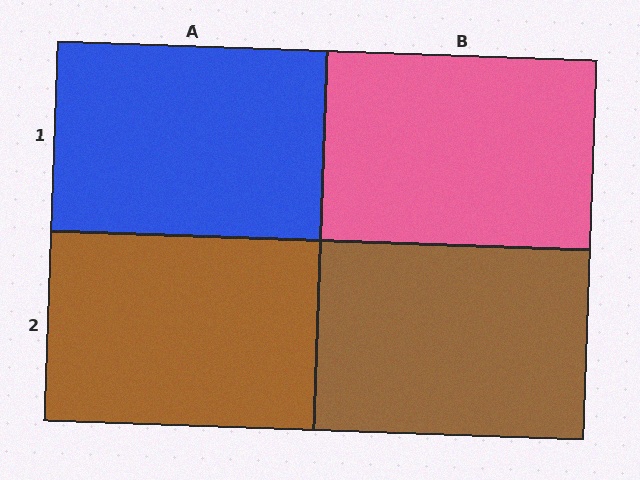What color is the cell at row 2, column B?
Brown.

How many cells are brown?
2 cells are brown.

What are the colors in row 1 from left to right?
Blue, pink.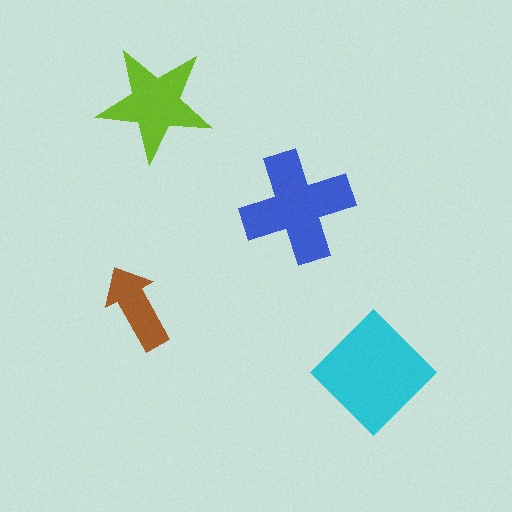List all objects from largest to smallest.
The cyan diamond, the blue cross, the lime star, the brown arrow.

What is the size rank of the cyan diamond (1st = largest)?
1st.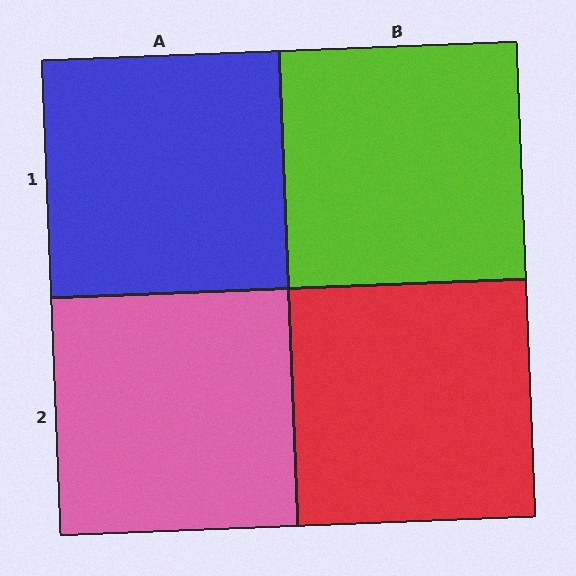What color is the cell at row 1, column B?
Lime.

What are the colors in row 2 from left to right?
Pink, red.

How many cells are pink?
1 cell is pink.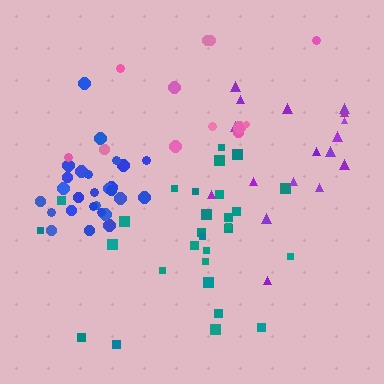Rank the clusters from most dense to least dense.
blue, teal, purple, pink.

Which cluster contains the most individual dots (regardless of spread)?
Teal (29).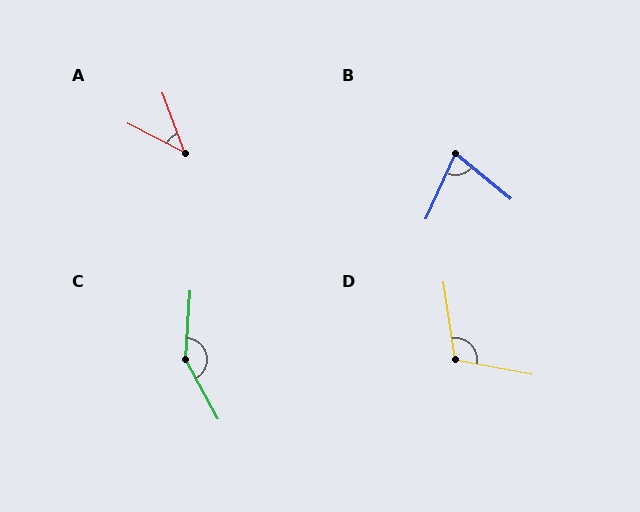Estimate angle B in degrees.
Approximately 75 degrees.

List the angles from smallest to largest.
A (42°), B (75°), D (110°), C (148°).